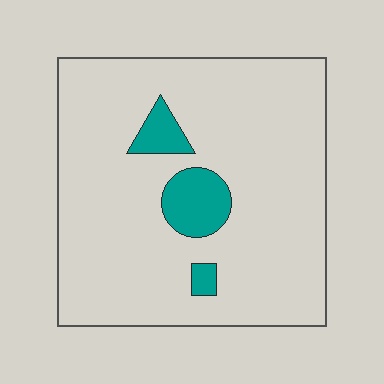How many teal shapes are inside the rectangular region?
3.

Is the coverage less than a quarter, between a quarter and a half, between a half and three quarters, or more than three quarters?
Less than a quarter.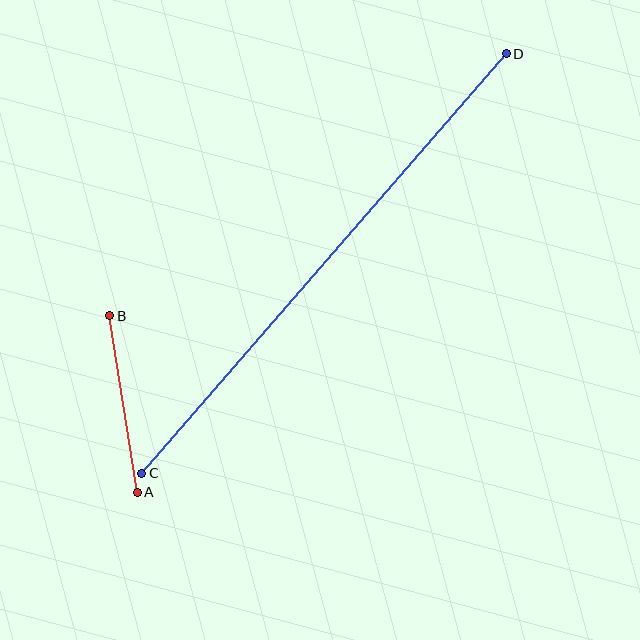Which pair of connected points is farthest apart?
Points C and D are farthest apart.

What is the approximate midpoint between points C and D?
The midpoint is at approximately (324, 264) pixels.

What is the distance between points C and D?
The distance is approximately 556 pixels.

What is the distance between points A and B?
The distance is approximately 179 pixels.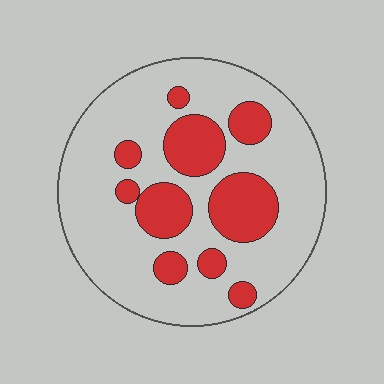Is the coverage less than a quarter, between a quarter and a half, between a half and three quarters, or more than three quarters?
Between a quarter and a half.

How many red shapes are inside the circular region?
10.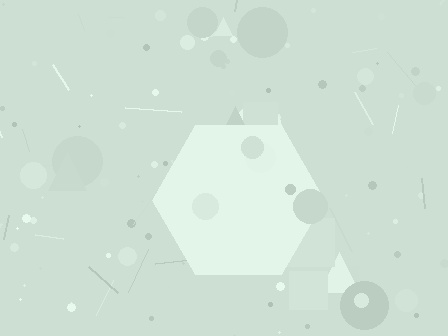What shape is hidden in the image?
A hexagon is hidden in the image.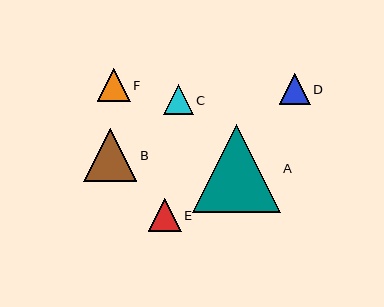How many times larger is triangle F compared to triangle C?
Triangle F is approximately 1.1 times the size of triangle C.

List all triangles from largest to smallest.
From largest to smallest: A, B, E, F, D, C.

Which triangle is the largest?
Triangle A is the largest with a size of approximately 88 pixels.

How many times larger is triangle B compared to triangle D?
Triangle B is approximately 1.7 times the size of triangle D.